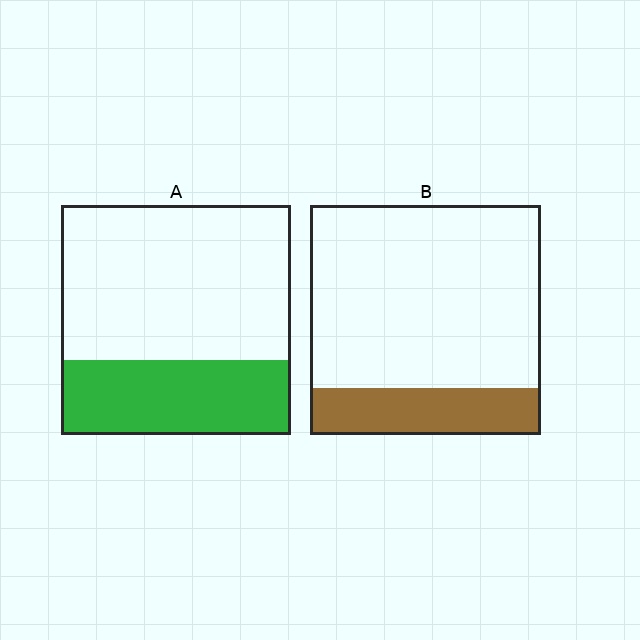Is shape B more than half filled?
No.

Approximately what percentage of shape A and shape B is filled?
A is approximately 35% and B is approximately 20%.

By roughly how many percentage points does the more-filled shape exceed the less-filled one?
By roughly 10 percentage points (A over B).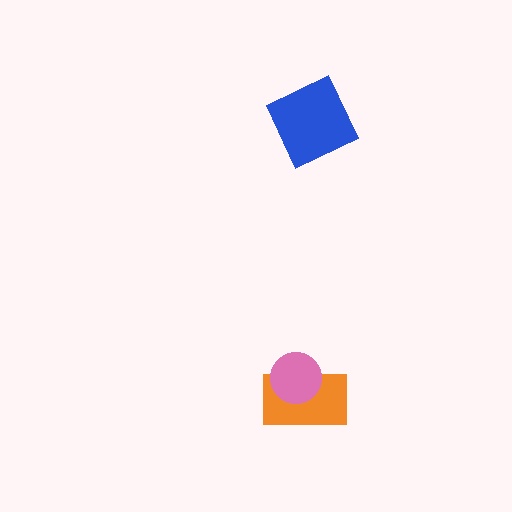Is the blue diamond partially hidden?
No, no other shape covers it.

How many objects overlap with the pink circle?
1 object overlaps with the pink circle.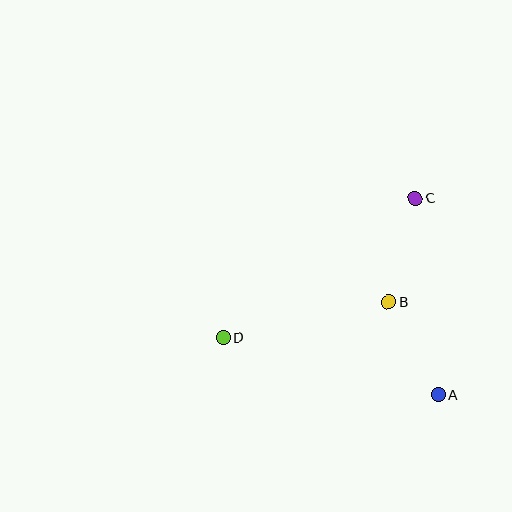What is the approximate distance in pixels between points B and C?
The distance between B and C is approximately 107 pixels.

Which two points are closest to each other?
Points A and B are closest to each other.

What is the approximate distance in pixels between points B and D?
The distance between B and D is approximately 169 pixels.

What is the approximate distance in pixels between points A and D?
The distance between A and D is approximately 222 pixels.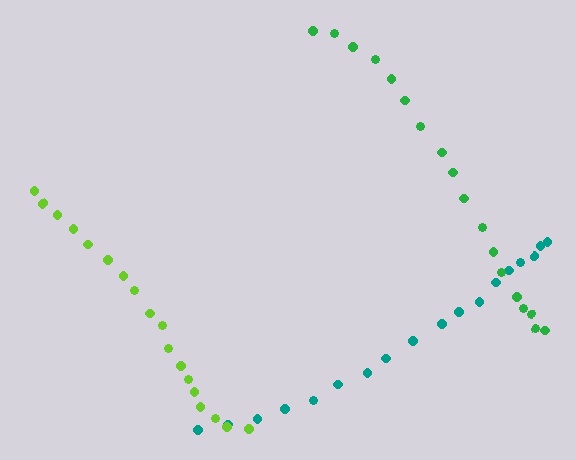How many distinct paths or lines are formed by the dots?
There are 3 distinct paths.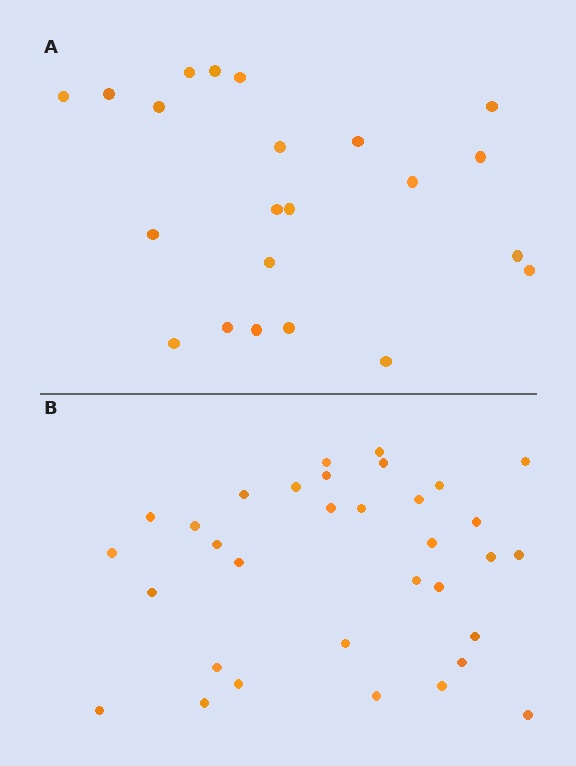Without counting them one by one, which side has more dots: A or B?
Region B (the bottom region) has more dots.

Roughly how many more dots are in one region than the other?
Region B has roughly 12 or so more dots than region A.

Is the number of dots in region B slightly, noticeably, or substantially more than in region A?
Region B has substantially more. The ratio is roughly 1.5 to 1.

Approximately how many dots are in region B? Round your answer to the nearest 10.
About 30 dots. (The exact count is 33, which rounds to 30.)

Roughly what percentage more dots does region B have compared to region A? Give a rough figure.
About 50% more.